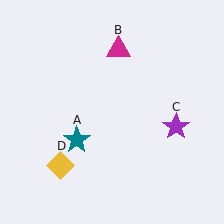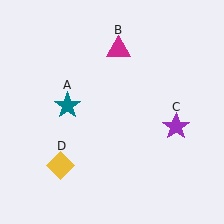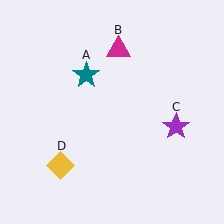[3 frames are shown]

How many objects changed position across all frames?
1 object changed position: teal star (object A).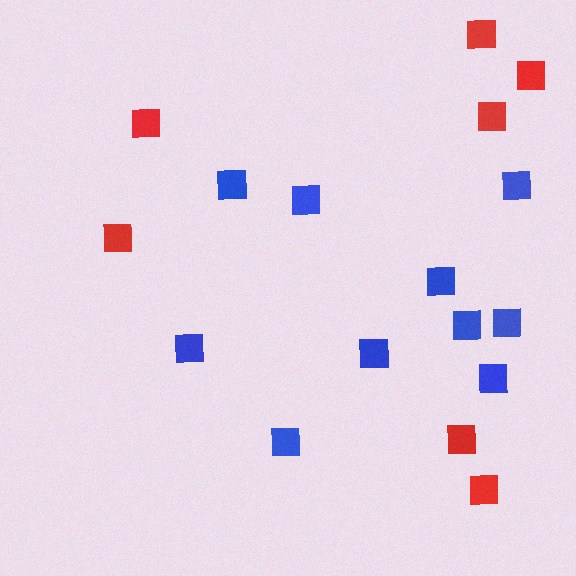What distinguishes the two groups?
There are 2 groups: one group of red squares (7) and one group of blue squares (10).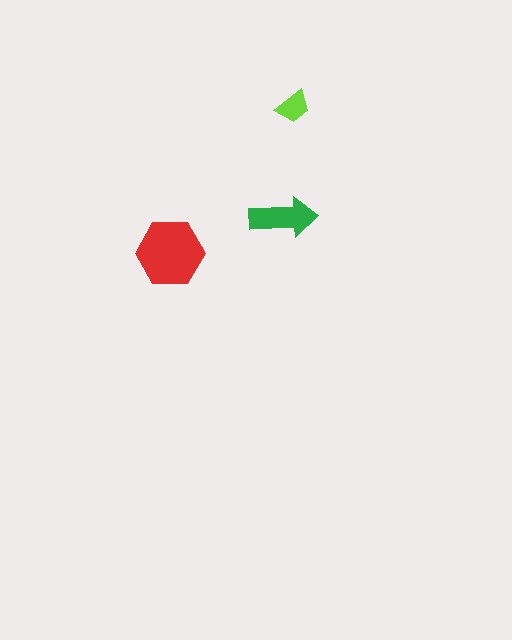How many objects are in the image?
There are 3 objects in the image.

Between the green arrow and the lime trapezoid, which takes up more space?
The green arrow.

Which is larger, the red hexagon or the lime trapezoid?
The red hexagon.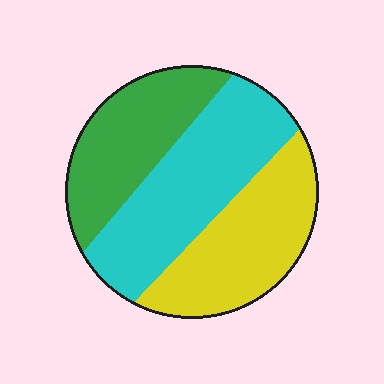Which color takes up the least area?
Green, at roughly 30%.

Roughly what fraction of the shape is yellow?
Yellow covers around 35% of the shape.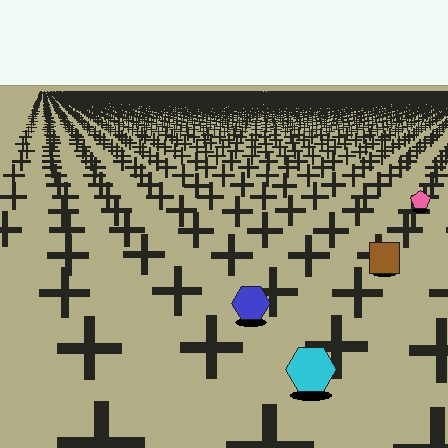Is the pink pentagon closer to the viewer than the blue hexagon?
No. The blue hexagon is closer — you can tell from the texture gradient: the ground texture is coarser near it.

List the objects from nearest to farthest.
From nearest to farthest: the cyan hexagon, the blue hexagon, the brown square, the pink pentagon.